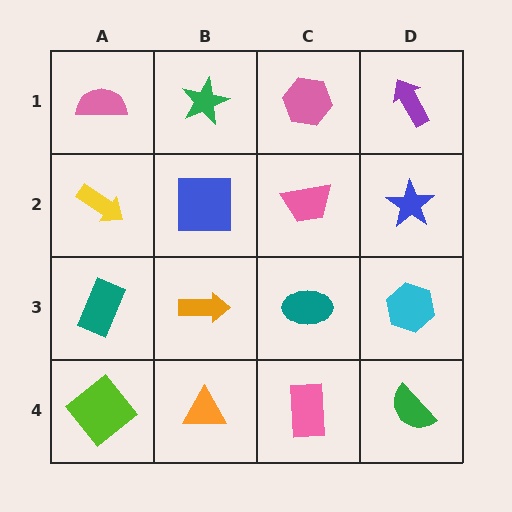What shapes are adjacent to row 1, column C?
A pink trapezoid (row 2, column C), a green star (row 1, column B), a purple arrow (row 1, column D).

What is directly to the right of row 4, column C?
A green semicircle.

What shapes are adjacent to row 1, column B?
A blue square (row 2, column B), a pink semicircle (row 1, column A), a pink hexagon (row 1, column C).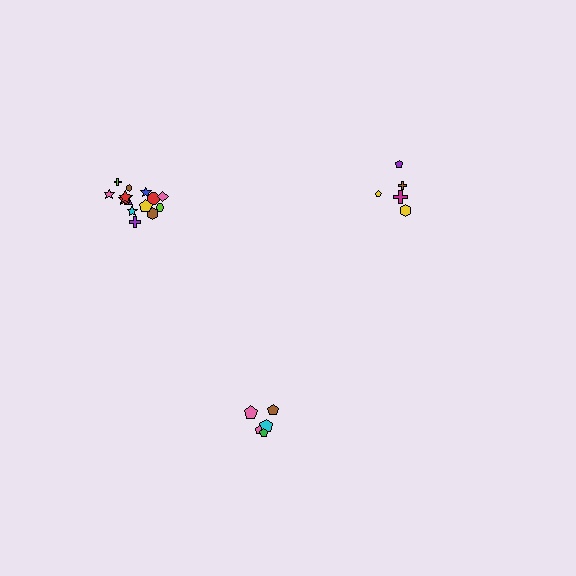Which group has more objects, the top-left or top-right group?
The top-left group.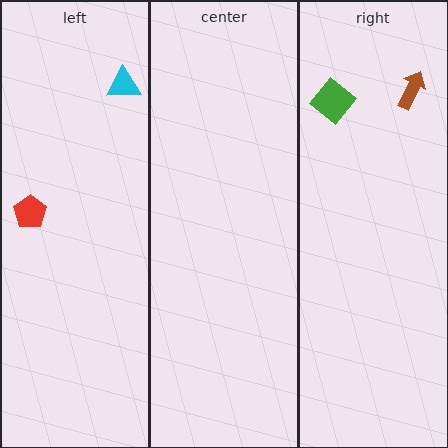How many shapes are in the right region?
2.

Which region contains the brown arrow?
The right region.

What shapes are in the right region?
The green diamond, the brown arrow.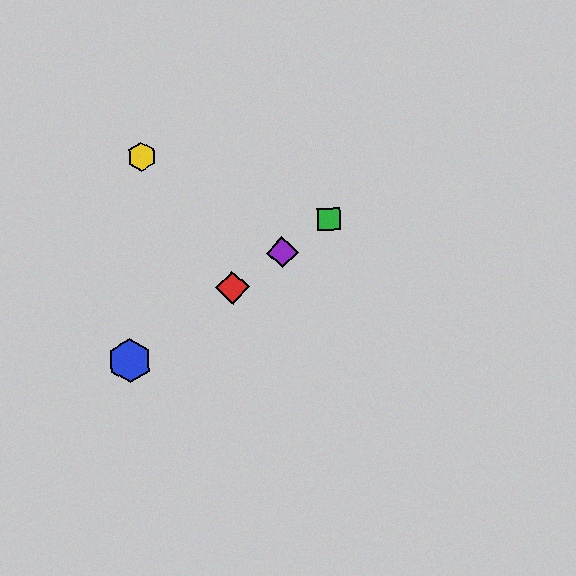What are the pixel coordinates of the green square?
The green square is at (329, 219).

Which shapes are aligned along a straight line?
The red diamond, the blue hexagon, the green square, the purple diamond are aligned along a straight line.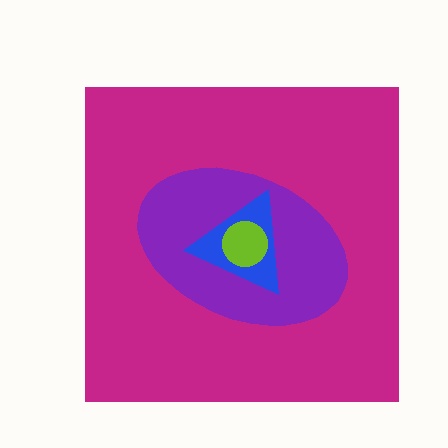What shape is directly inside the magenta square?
The purple ellipse.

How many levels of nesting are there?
4.